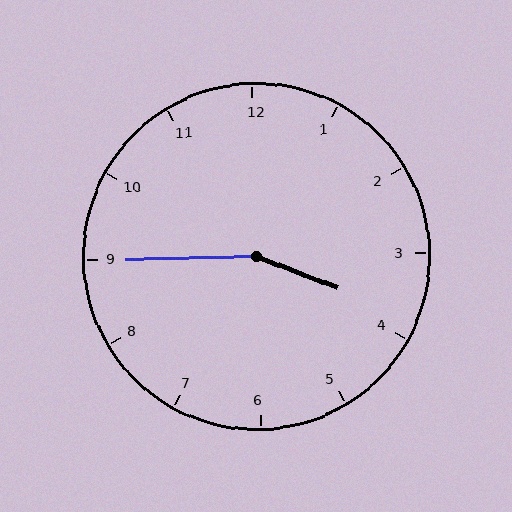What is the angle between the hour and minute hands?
Approximately 158 degrees.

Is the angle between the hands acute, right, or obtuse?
It is obtuse.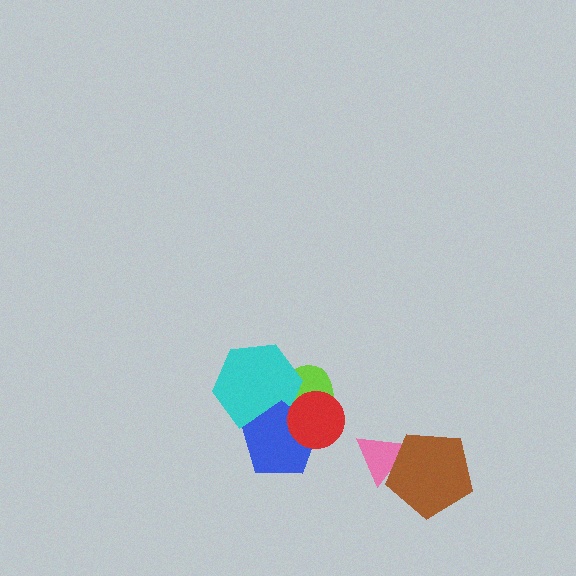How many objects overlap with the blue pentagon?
3 objects overlap with the blue pentagon.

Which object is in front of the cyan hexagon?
The blue pentagon is in front of the cyan hexagon.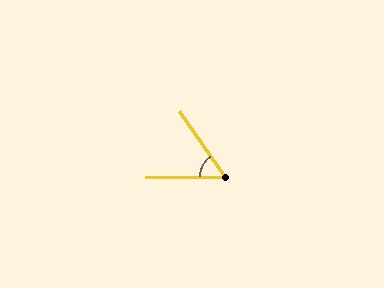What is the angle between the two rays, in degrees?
Approximately 55 degrees.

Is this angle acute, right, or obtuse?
It is acute.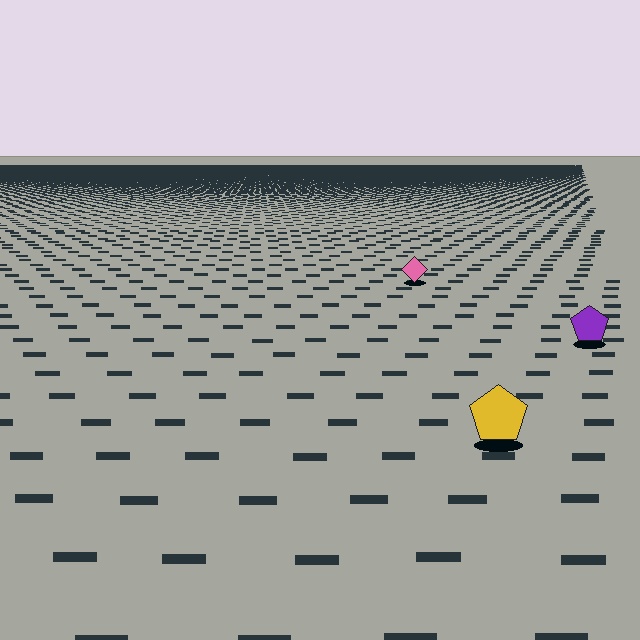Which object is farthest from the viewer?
The pink diamond is farthest from the viewer. It appears smaller and the ground texture around it is denser.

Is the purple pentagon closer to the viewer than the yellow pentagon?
No. The yellow pentagon is closer — you can tell from the texture gradient: the ground texture is coarser near it.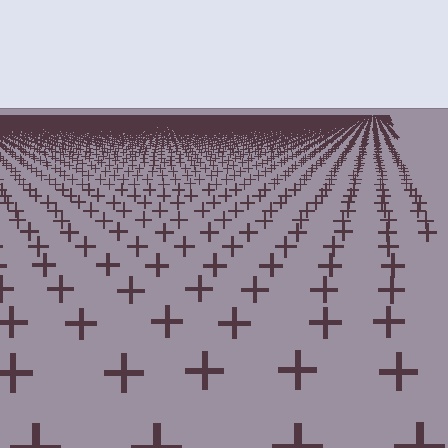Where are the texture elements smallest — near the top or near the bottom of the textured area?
Near the top.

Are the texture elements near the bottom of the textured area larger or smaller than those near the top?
Larger. Near the bottom, elements are closer to the viewer and appear at a bigger on-screen size.